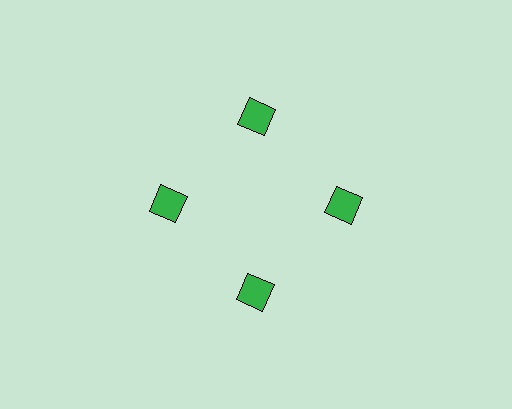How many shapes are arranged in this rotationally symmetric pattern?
There are 4 shapes, arranged in 4 groups of 1.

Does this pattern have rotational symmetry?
Yes, this pattern has 4-fold rotational symmetry. It looks the same after rotating 90 degrees around the center.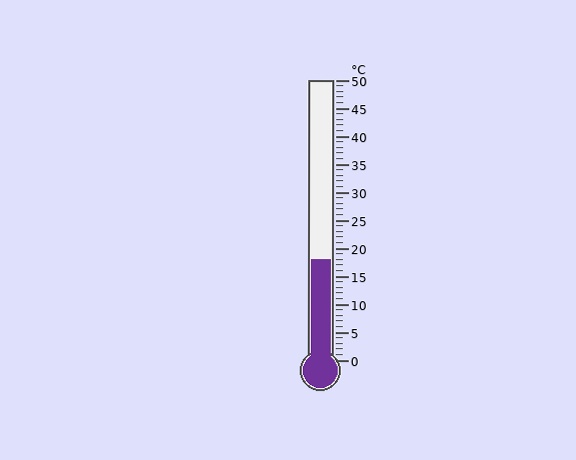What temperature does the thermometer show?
The thermometer shows approximately 18°C.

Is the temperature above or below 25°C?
The temperature is below 25°C.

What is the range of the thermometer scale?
The thermometer scale ranges from 0°C to 50°C.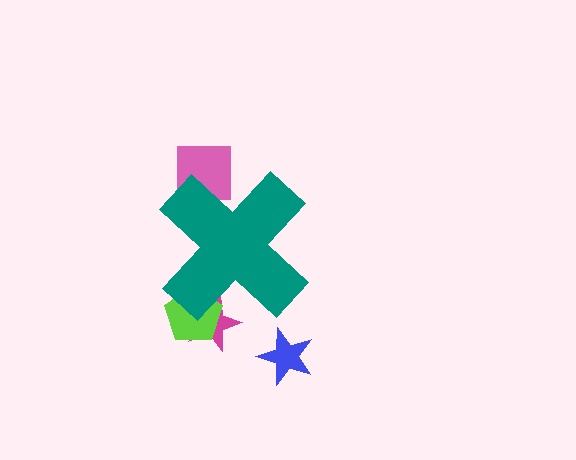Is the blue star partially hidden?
No, the blue star is fully visible.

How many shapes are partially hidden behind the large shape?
3 shapes are partially hidden.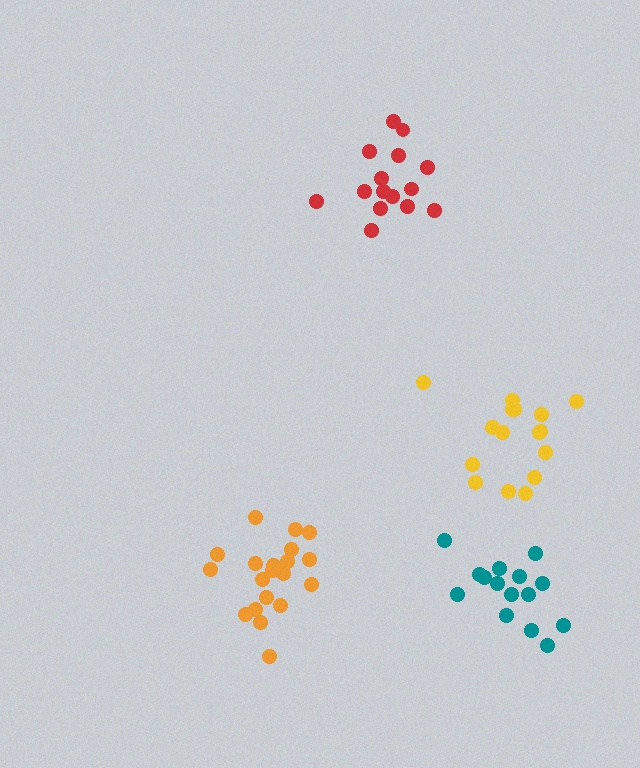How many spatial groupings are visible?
There are 4 spatial groupings.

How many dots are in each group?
Group 1: 16 dots, Group 2: 20 dots, Group 3: 15 dots, Group 4: 15 dots (66 total).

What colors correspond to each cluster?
The clusters are colored: yellow, orange, red, teal.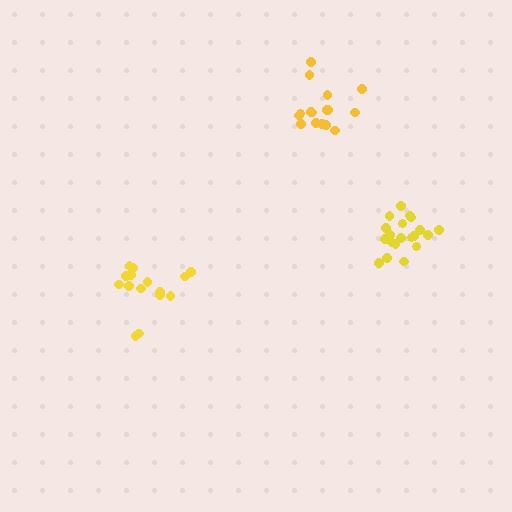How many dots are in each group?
Group 1: 15 dots, Group 2: 16 dots, Group 3: 20 dots (51 total).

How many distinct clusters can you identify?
There are 3 distinct clusters.